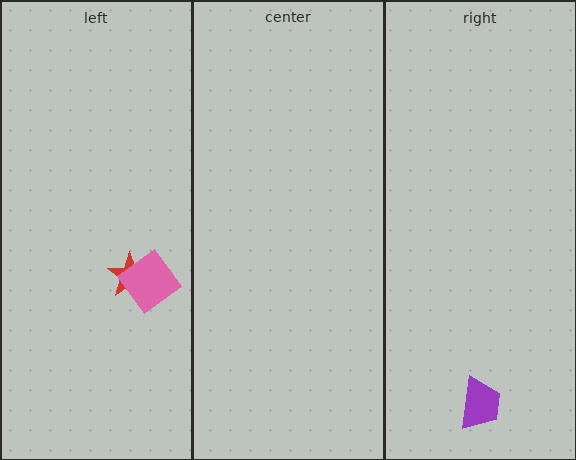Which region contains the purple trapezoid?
The right region.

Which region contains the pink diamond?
The left region.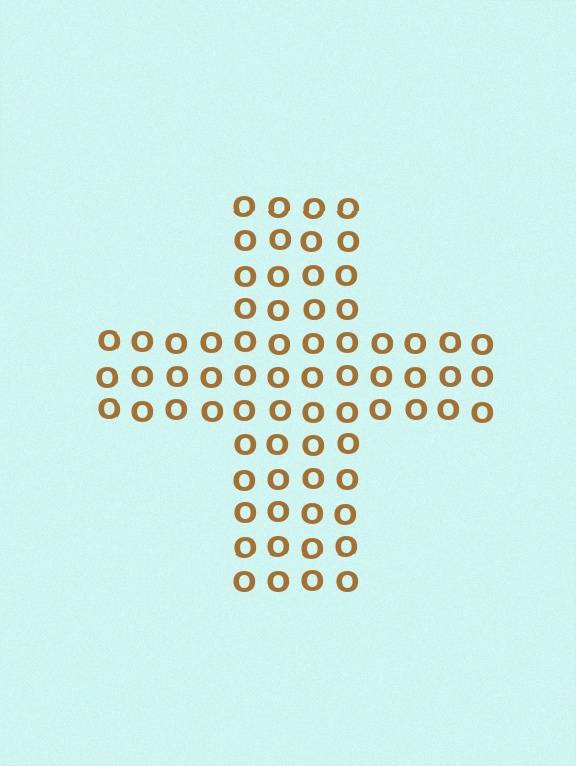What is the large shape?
The large shape is a cross.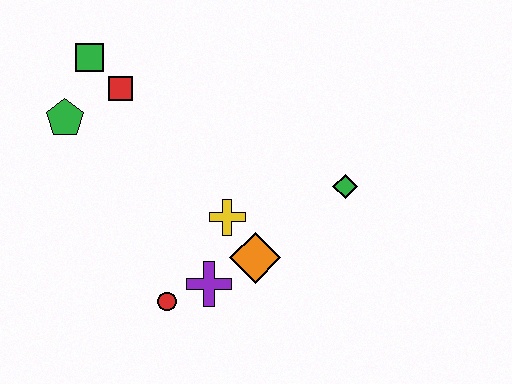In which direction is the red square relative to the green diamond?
The red square is to the left of the green diamond.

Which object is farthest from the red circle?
The green square is farthest from the red circle.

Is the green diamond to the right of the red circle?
Yes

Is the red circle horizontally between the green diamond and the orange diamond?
No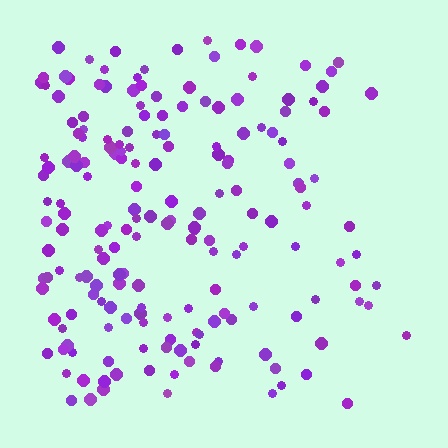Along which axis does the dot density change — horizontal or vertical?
Horizontal.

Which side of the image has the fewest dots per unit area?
The right.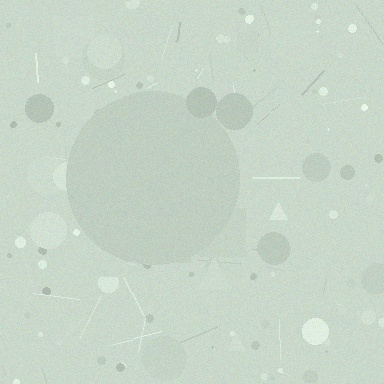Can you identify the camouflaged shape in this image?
The camouflaged shape is a circle.